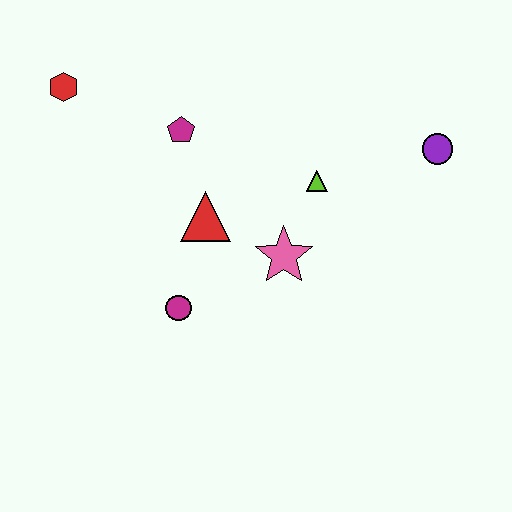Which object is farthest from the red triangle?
The purple circle is farthest from the red triangle.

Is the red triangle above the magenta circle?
Yes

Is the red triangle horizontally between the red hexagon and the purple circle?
Yes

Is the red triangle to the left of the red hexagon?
No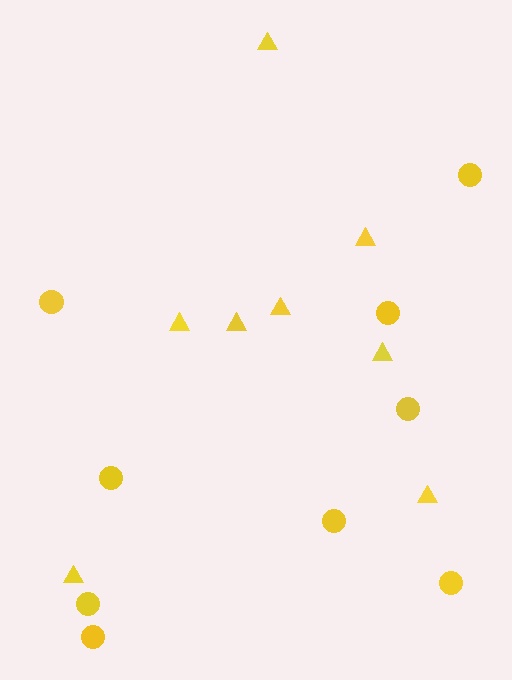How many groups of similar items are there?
There are 2 groups: one group of triangles (8) and one group of circles (9).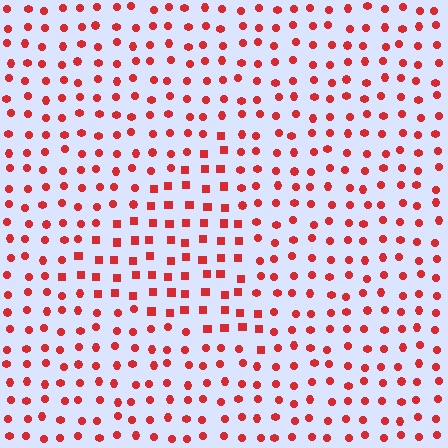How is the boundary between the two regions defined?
The boundary is defined by a change in element shape: squares inside vs. circles outside. All elements share the same color and spacing.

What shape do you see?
I see a triangle.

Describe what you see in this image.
The image is filled with small red elements arranged in a uniform grid. A triangle-shaped region contains squares, while the surrounding area contains circles. The boundary is defined purely by the change in element shape.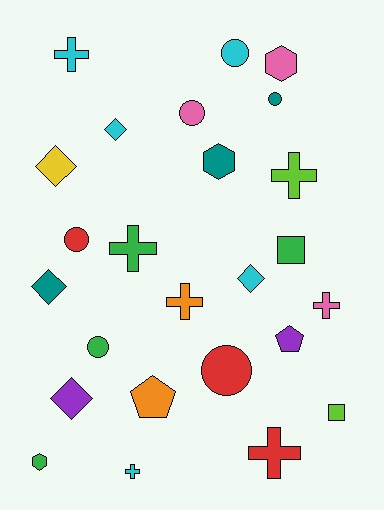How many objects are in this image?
There are 25 objects.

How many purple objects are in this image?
There are 2 purple objects.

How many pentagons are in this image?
There are 2 pentagons.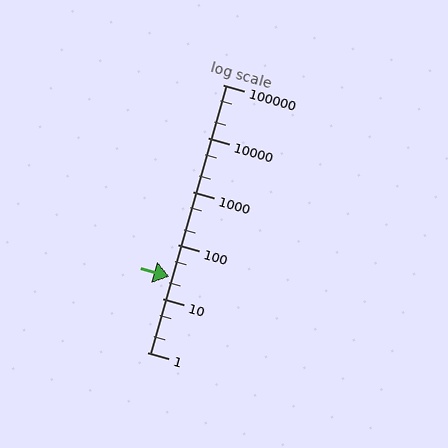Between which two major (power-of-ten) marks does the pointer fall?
The pointer is between 10 and 100.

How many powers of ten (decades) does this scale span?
The scale spans 5 decades, from 1 to 100000.